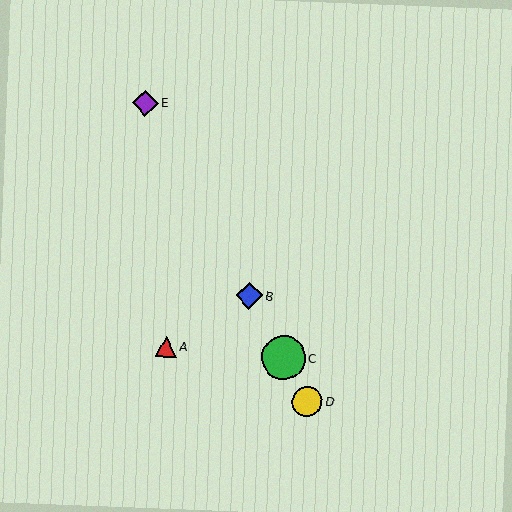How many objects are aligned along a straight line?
4 objects (B, C, D, E) are aligned along a straight line.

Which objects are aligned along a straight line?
Objects B, C, D, E are aligned along a straight line.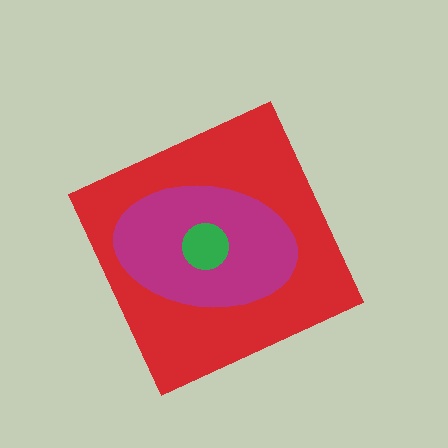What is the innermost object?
The green circle.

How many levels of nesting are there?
3.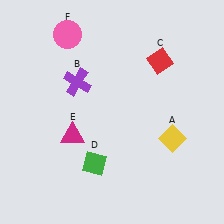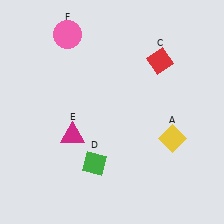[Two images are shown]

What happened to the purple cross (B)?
The purple cross (B) was removed in Image 2. It was in the top-left area of Image 1.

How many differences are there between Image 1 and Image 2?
There is 1 difference between the two images.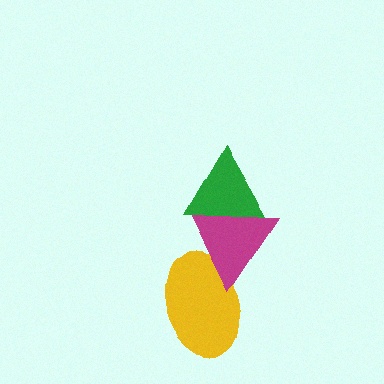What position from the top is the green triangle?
The green triangle is 1st from the top.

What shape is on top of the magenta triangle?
The green triangle is on top of the magenta triangle.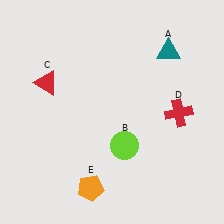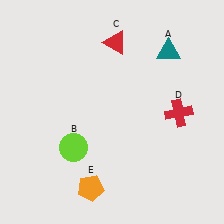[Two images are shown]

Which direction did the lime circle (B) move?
The lime circle (B) moved left.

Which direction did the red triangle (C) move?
The red triangle (C) moved right.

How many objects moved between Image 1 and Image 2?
2 objects moved between the two images.